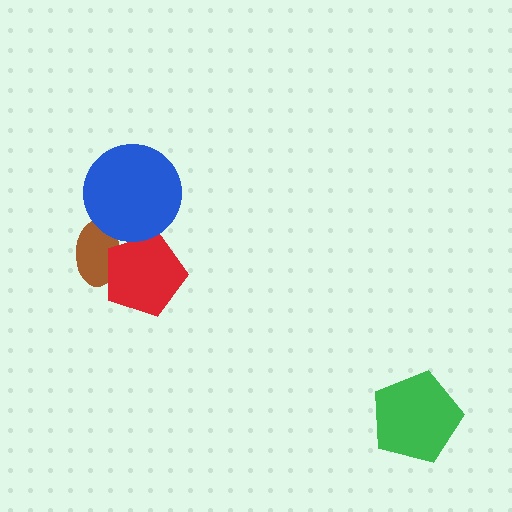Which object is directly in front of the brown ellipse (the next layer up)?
The red pentagon is directly in front of the brown ellipse.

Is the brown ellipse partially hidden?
Yes, it is partially covered by another shape.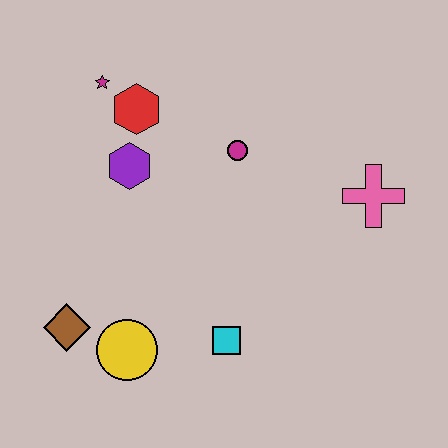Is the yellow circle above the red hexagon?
No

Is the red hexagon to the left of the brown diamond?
No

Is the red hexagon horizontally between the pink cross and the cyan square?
No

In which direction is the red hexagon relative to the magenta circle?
The red hexagon is to the left of the magenta circle.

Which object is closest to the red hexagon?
The magenta star is closest to the red hexagon.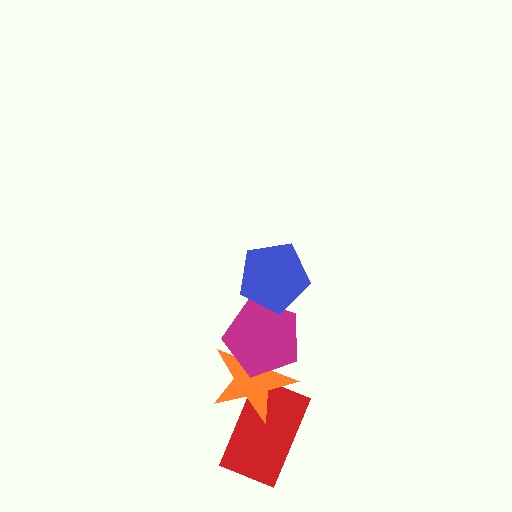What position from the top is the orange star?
The orange star is 3rd from the top.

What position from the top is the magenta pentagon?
The magenta pentagon is 2nd from the top.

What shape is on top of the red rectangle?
The orange star is on top of the red rectangle.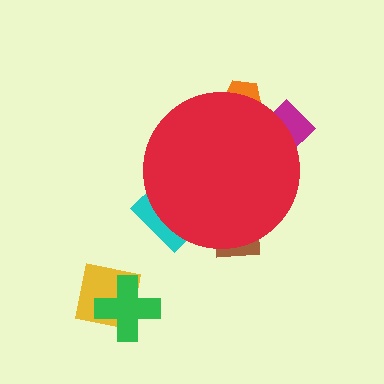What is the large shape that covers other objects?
A red circle.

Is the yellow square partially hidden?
No, the yellow square is fully visible.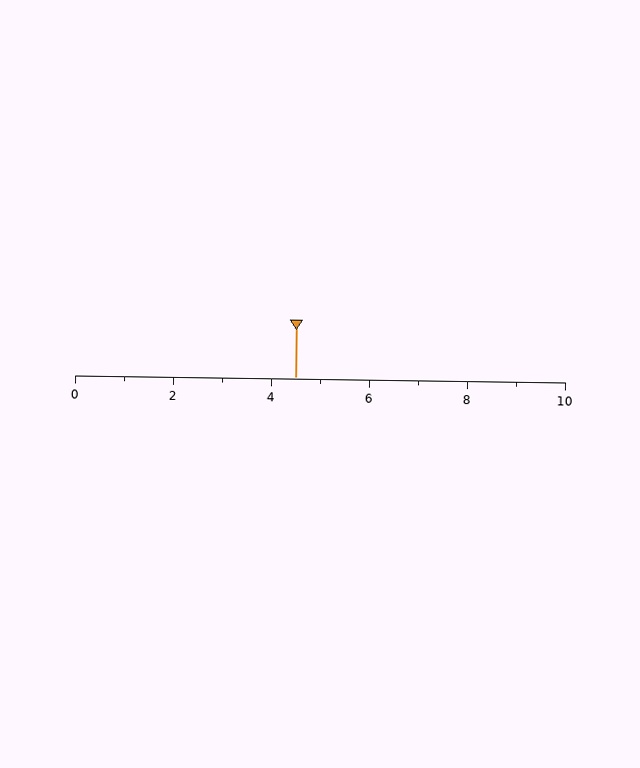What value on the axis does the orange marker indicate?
The marker indicates approximately 4.5.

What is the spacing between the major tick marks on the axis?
The major ticks are spaced 2 apart.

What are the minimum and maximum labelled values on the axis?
The axis runs from 0 to 10.